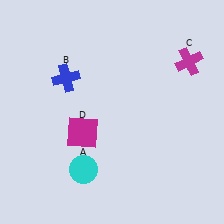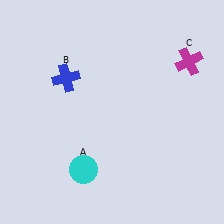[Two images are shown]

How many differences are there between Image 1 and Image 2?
There is 1 difference between the two images.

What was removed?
The magenta square (D) was removed in Image 2.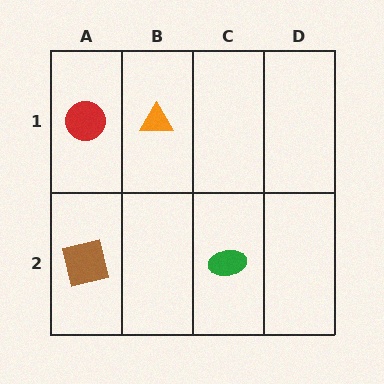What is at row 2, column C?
A green ellipse.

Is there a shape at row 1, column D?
No, that cell is empty.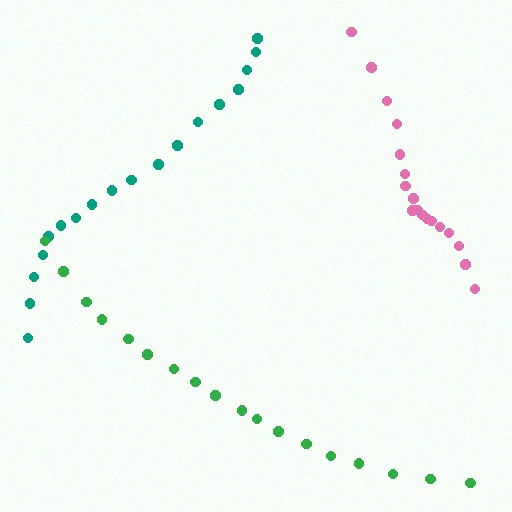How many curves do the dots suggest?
There are 3 distinct paths.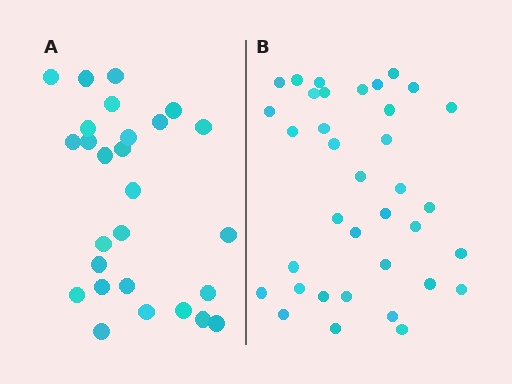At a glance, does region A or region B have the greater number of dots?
Region B (the right region) has more dots.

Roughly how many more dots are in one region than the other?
Region B has roughly 8 or so more dots than region A.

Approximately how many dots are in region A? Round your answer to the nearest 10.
About 30 dots. (The exact count is 27, which rounds to 30.)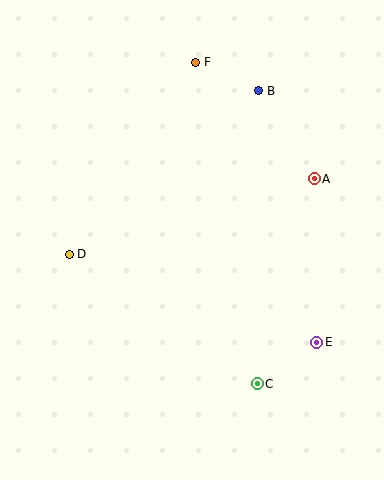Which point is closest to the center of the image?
Point D at (69, 254) is closest to the center.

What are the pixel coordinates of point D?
Point D is at (69, 254).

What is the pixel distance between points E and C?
The distance between E and C is 73 pixels.